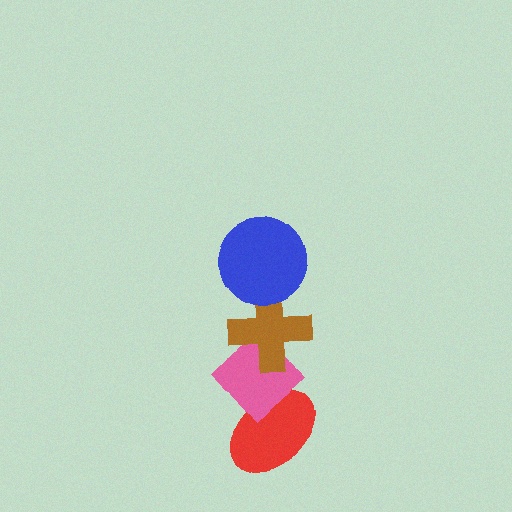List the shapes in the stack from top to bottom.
From top to bottom: the blue circle, the brown cross, the pink diamond, the red ellipse.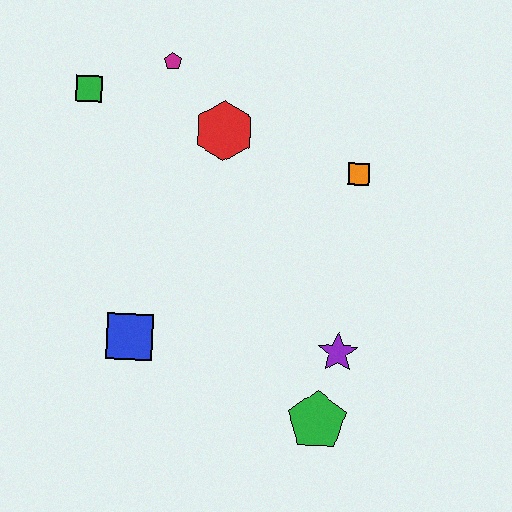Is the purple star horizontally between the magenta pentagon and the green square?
No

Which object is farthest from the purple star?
The green square is farthest from the purple star.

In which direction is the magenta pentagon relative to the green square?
The magenta pentagon is to the right of the green square.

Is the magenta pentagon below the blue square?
No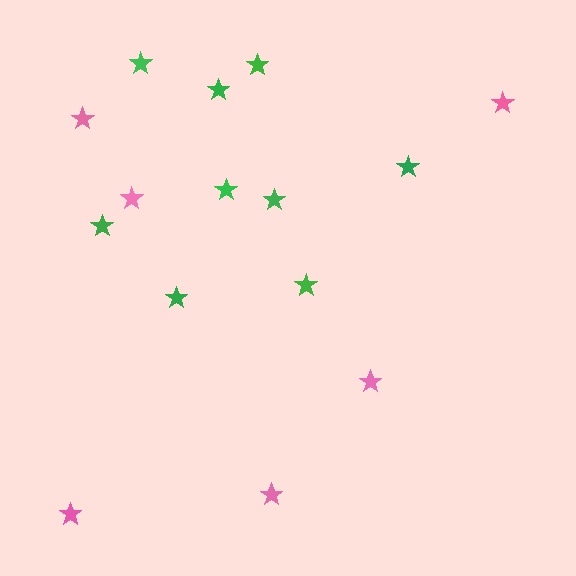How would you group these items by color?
There are 2 groups: one group of pink stars (6) and one group of green stars (9).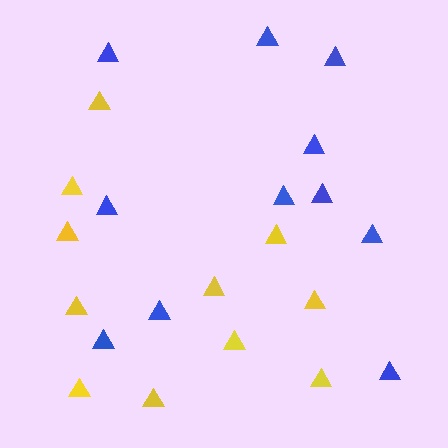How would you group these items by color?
There are 2 groups: one group of yellow triangles (11) and one group of blue triangles (11).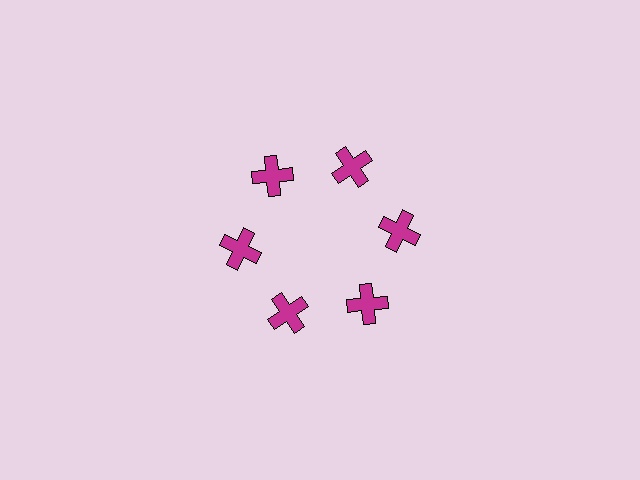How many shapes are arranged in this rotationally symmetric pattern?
There are 6 shapes, arranged in 6 groups of 1.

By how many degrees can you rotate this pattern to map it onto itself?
The pattern maps onto itself every 60 degrees of rotation.